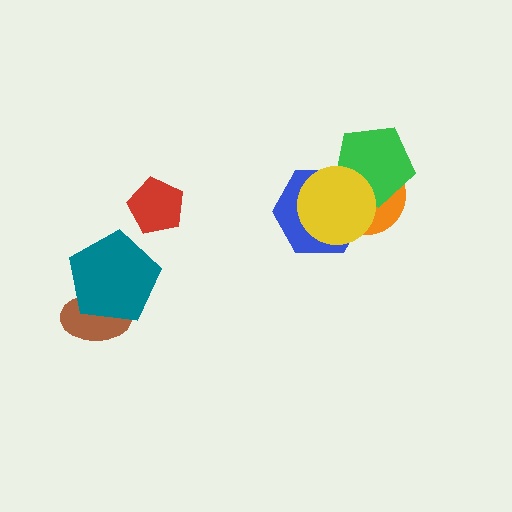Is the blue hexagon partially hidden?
Yes, it is partially covered by another shape.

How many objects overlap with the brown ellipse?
1 object overlaps with the brown ellipse.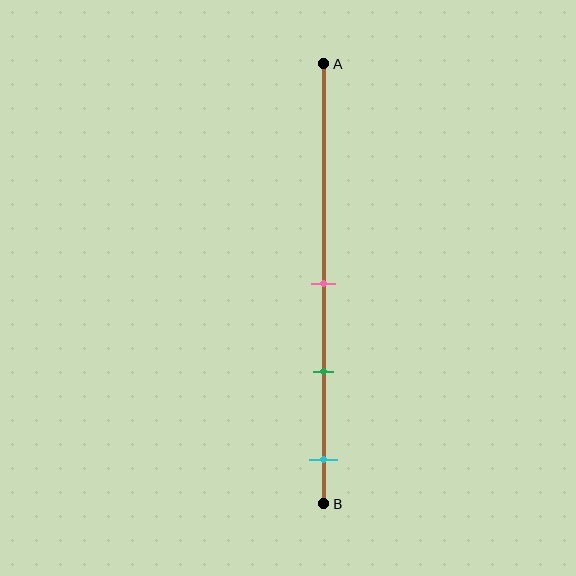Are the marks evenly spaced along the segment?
Yes, the marks are approximately evenly spaced.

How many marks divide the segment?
There are 3 marks dividing the segment.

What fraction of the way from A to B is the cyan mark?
The cyan mark is approximately 90% (0.9) of the way from A to B.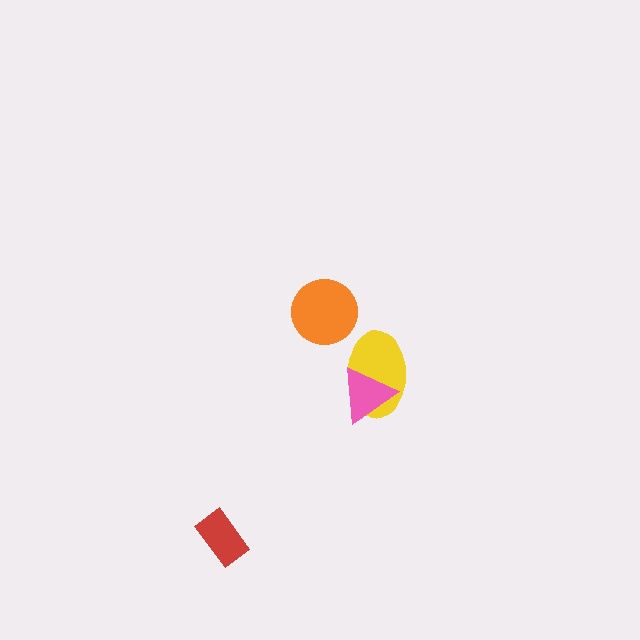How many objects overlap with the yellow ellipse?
1 object overlaps with the yellow ellipse.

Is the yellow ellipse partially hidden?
Yes, it is partially covered by another shape.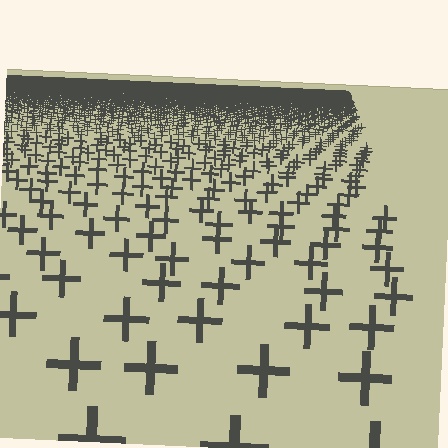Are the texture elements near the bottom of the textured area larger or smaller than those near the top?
Larger. Near the bottom, elements are closer to the viewer and appear at a bigger on-screen size.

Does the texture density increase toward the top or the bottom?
Density increases toward the top.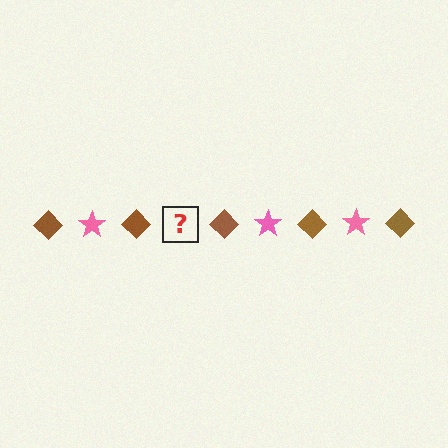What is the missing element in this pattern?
The missing element is a pink star.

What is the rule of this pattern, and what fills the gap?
The rule is that the pattern alternates between brown diamond and pink star. The gap should be filled with a pink star.